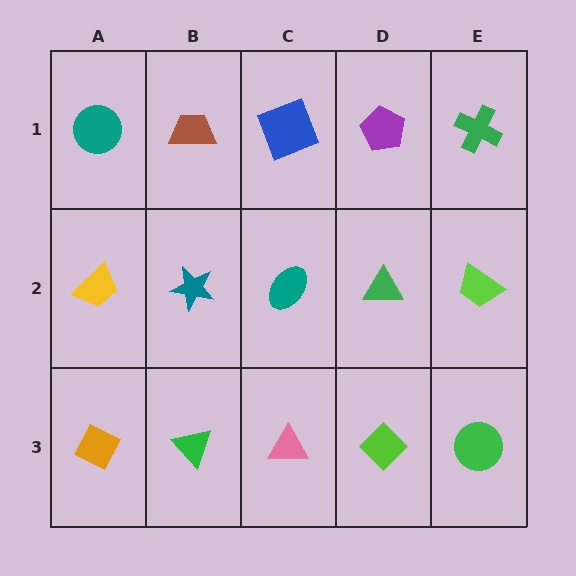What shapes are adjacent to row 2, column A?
A teal circle (row 1, column A), an orange diamond (row 3, column A), a teal star (row 2, column B).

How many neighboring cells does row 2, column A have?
3.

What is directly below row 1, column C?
A teal ellipse.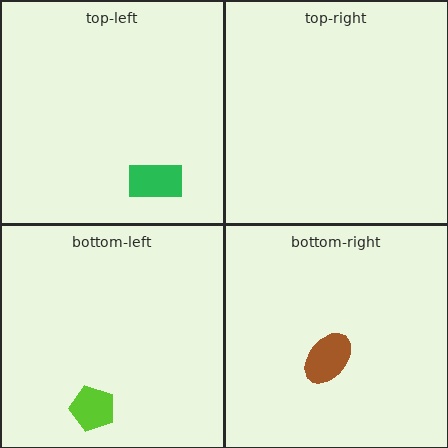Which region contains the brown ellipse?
The bottom-right region.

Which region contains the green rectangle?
The top-left region.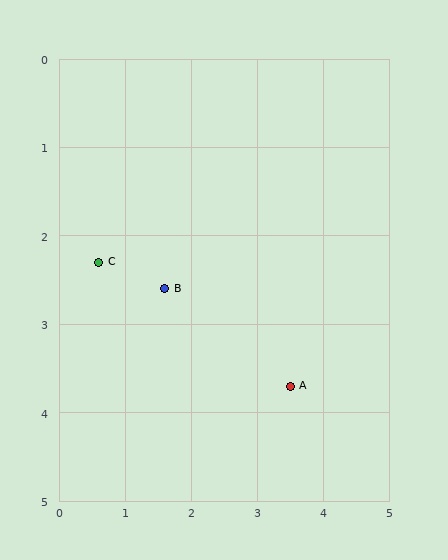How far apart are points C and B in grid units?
Points C and B are about 1.0 grid units apart.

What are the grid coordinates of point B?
Point B is at approximately (1.6, 2.6).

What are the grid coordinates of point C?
Point C is at approximately (0.6, 2.3).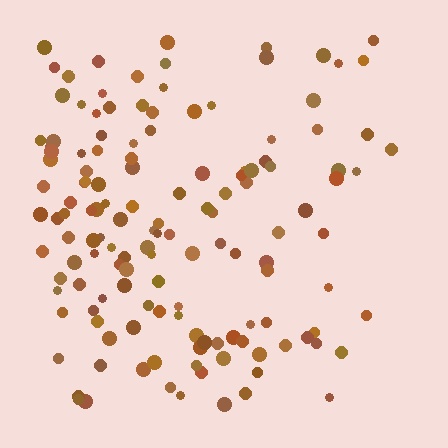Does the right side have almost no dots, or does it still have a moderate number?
Still a moderate number, just noticeably fewer than the left.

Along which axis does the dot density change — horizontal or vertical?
Horizontal.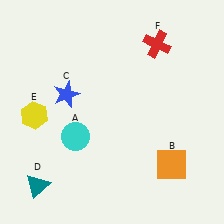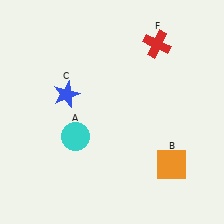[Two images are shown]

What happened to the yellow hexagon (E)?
The yellow hexagon (E) was removed in Image 2. It was in the bottom-left area of Image 1.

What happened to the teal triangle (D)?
The teal triangle (D) was removed in Image 2. It was in the bottom-left area of Image 1.